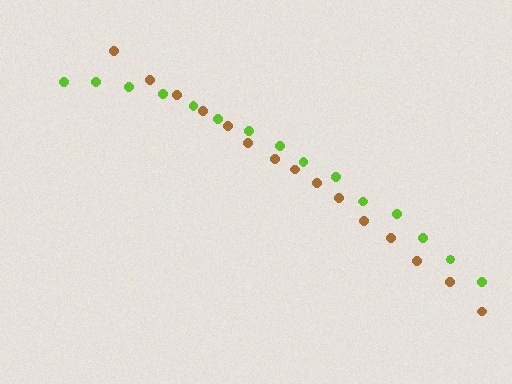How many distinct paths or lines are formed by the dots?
There are 2 distinct paths.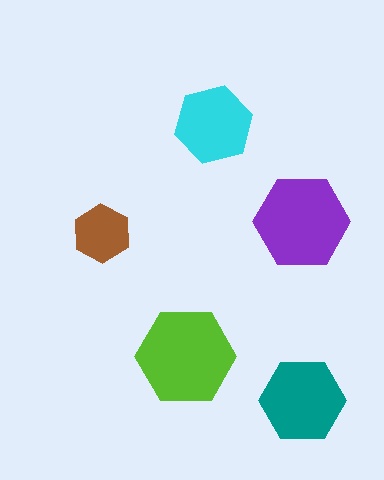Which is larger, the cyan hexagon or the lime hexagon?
The lime one.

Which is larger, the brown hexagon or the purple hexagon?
The purple one.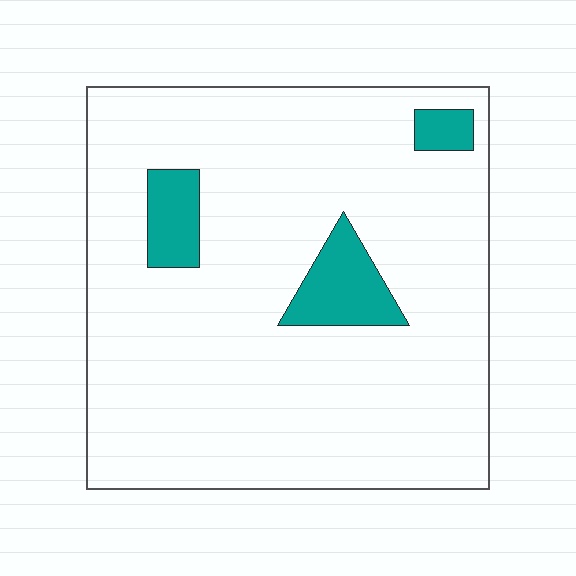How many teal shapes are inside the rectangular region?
3.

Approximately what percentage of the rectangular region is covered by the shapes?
Approximately 10%.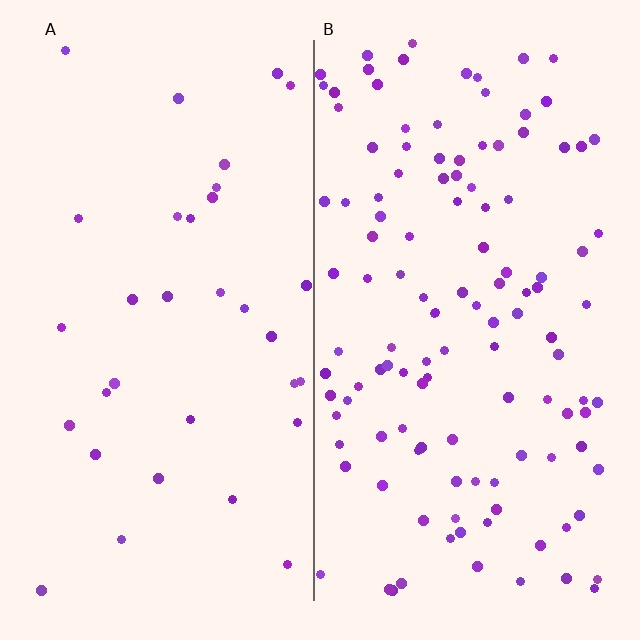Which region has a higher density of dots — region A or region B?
B (the right).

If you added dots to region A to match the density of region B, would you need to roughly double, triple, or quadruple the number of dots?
Approximately quadruple.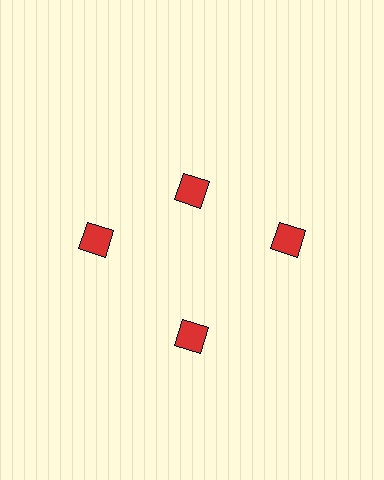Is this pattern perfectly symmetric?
No. The 4 red diamonds are arranged in a ring, but one element near the 12 o'clock position is pulled inward toward the center, breaking the 4-fold rotational symmetry.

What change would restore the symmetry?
The symmetry would be restored by moving it outward, back onto the ring so that all 4 diamonds sit at equal angles and equal distance from the center.